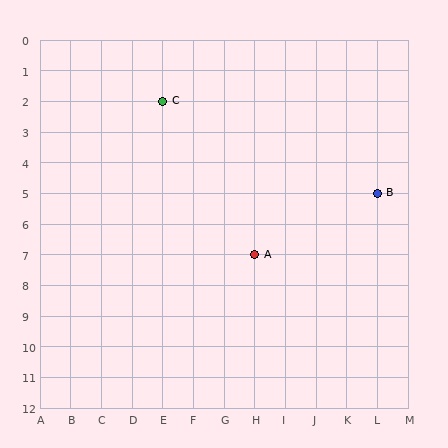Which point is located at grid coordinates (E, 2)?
Point C is at (E, 2).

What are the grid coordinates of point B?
Point B is at grid coordinates (L, 5).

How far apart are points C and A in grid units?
Points C and A are 3 columns and 5 rows apart (about 5.8 grid units diagonally).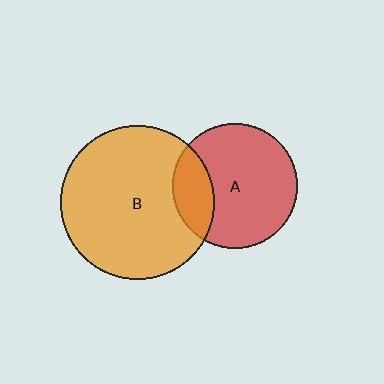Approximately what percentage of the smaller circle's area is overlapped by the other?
Approximately 20%.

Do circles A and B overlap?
Yes.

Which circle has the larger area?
Circle B (orange).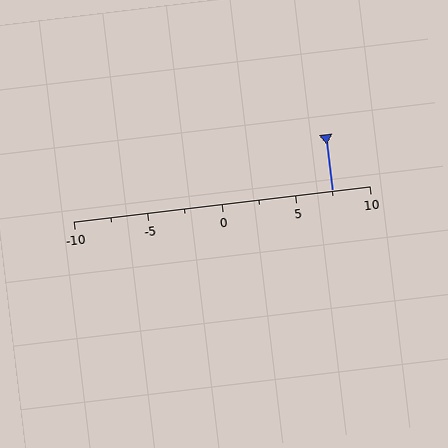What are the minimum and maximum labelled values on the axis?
The axis runs from -10 to 10.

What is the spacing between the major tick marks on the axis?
The major ticks are spaced 5 apart.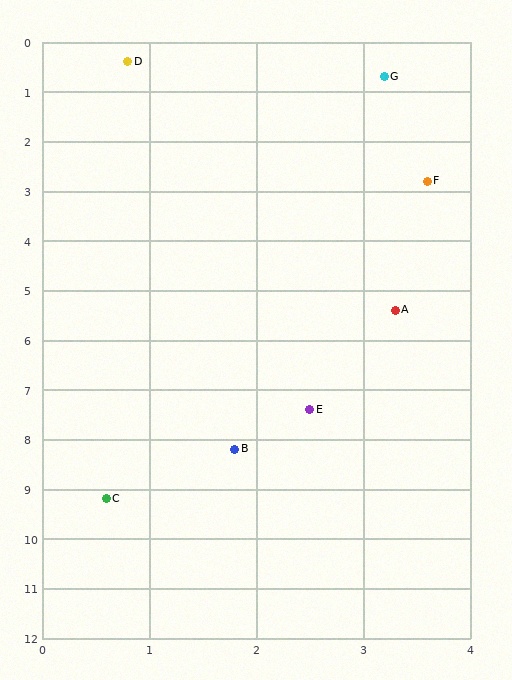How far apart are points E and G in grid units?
Points E and G are about 6.7 grid units apart.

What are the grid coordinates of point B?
Point B is at approximately (1.8, 8.2).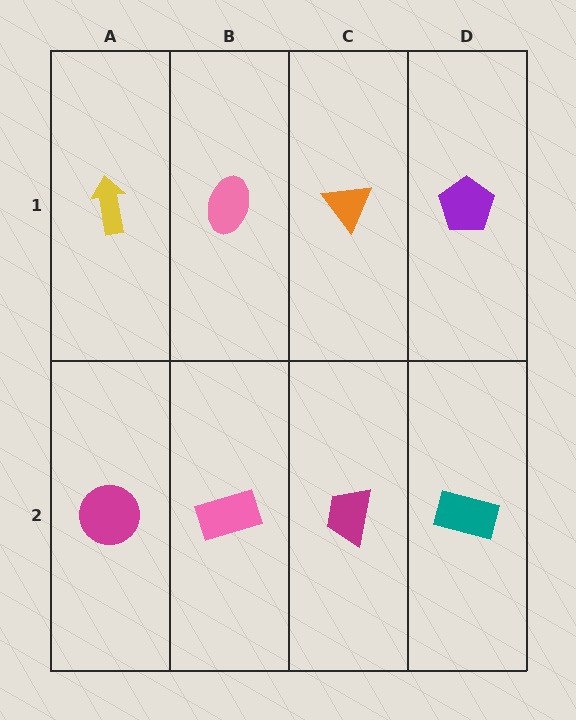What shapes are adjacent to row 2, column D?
A purple pentagon (row 1, column D), a magenta trapezoid (row 2, column C).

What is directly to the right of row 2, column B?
A magenta trapezoid.